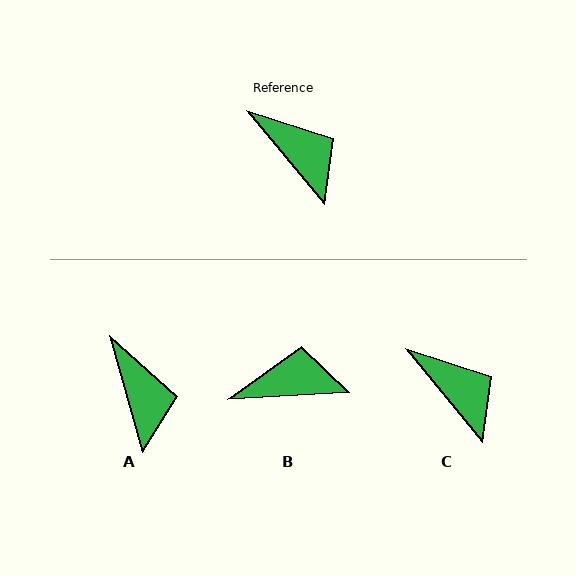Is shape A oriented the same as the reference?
No, it is off by about 24 degrees.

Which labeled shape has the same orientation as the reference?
C.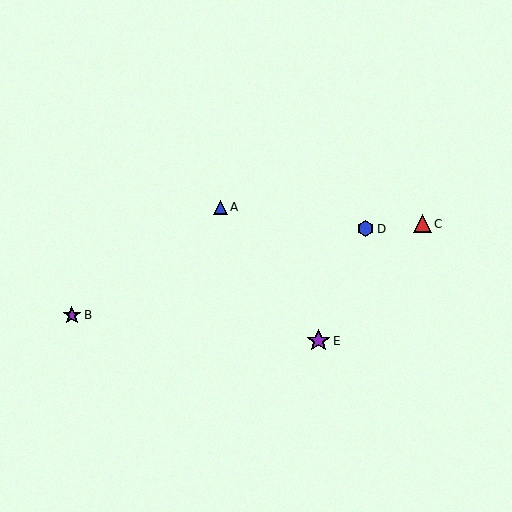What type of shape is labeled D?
Shape D is a blue hexagon.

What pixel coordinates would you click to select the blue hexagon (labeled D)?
Click at (365, 229) to select the blue hexagon D.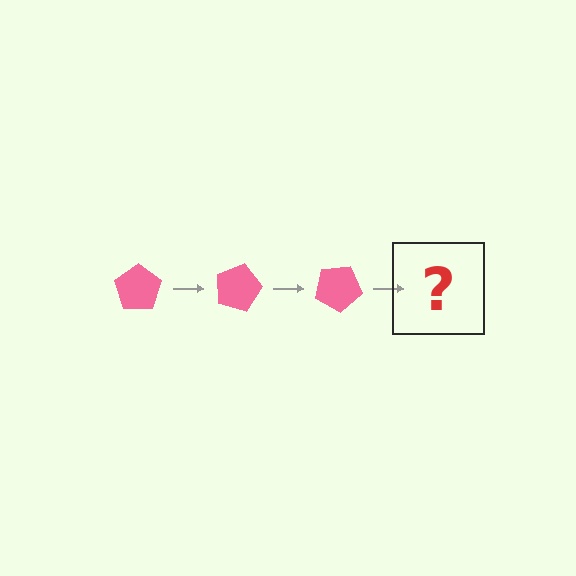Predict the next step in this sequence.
The next step is a pink pentagon rotated 45 degrees.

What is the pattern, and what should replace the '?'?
The pattern is that the pentagon rotates 15 degrees each step. The '?' should be a pink pentagon rotated 45 degrees.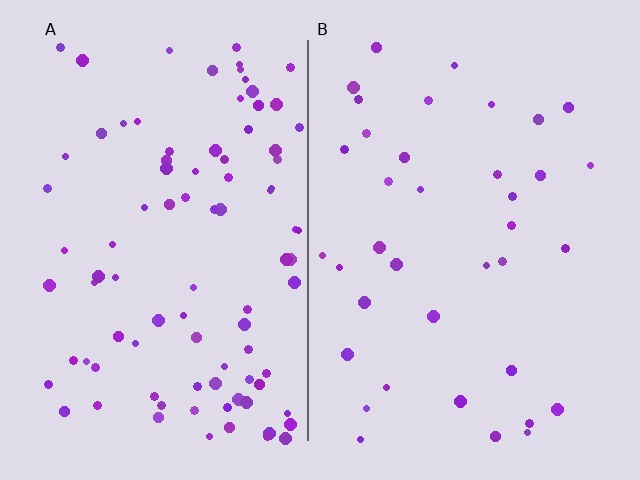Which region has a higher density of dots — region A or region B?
A (the left).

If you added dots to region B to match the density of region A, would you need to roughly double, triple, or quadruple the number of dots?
Approximately double.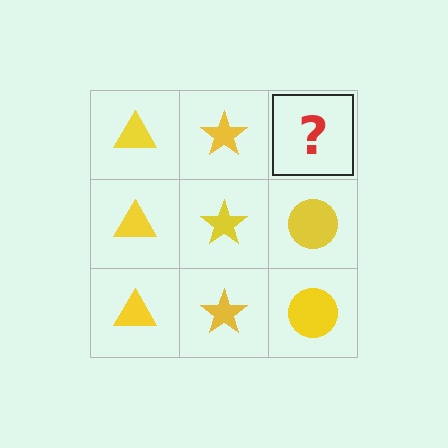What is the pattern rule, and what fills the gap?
The rule is that each column has a consistent shape. The gap should be filled with a yellow circle.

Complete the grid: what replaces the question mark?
The question mark should be replaced with a yellow circle.